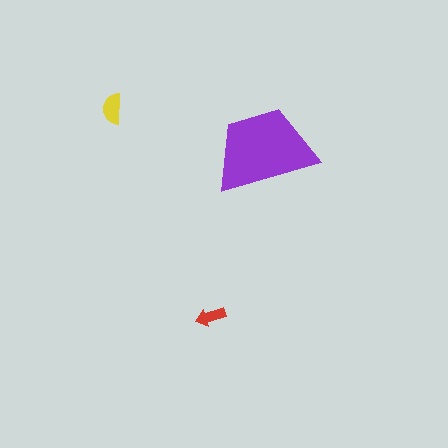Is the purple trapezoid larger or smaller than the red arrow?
Larger.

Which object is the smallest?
The red arrow.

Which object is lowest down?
The red arrow is bottommost.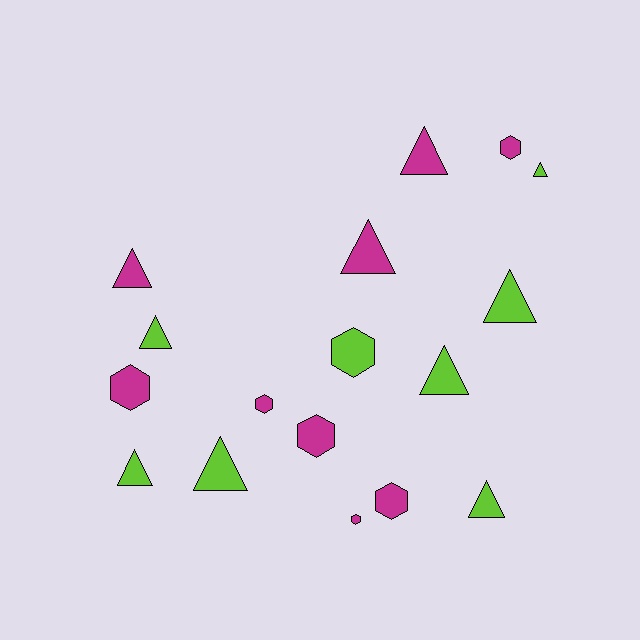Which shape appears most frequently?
Triangle, with 10 objects.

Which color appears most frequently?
Magenta, with 9 objects.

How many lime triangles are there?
There are 7 lime triangles.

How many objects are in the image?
There are 17 objects.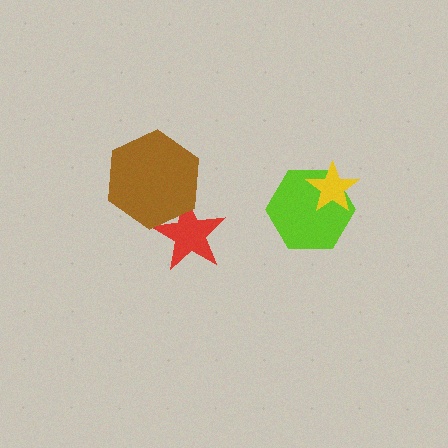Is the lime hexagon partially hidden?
Yes, it is partially covered by another shape.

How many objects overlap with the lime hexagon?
1 object overlaps with the lime hexagon.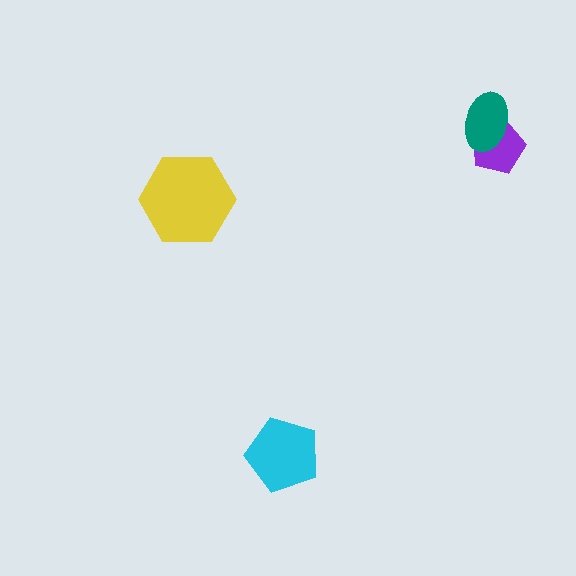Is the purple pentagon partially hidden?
Yes, it is partially covered by another shape.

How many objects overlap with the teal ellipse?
1 object overlaps with the teal ellipse.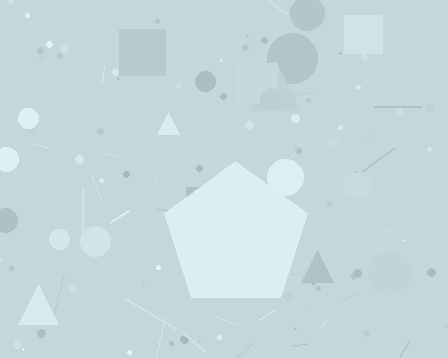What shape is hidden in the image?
A pentagon is hidden in the image.